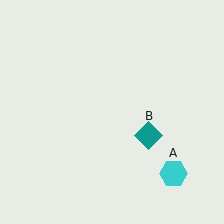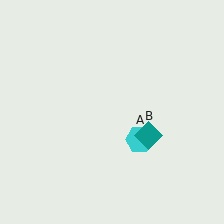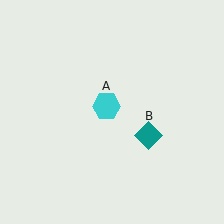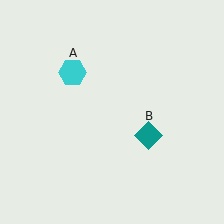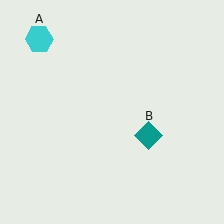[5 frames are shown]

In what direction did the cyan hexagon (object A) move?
The cyan hexagon (object A) moved up and to the left.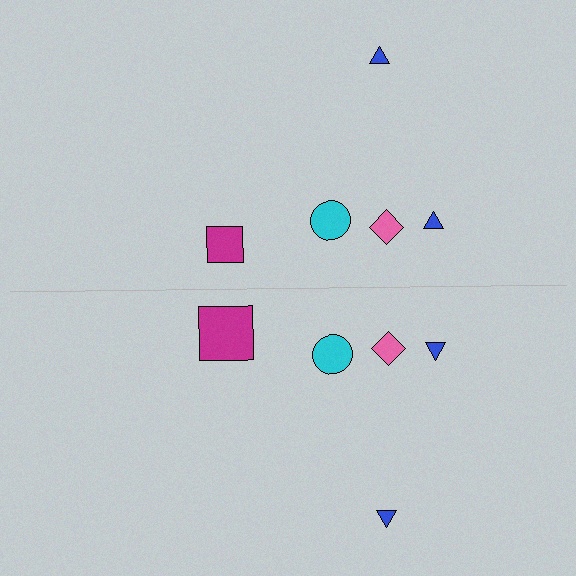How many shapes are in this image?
There are 10 shapes in this image.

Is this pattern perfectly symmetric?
No, the pattern is not perfectly symmetric. The magenta square on the bottom side has a different size than its mirror counterpart.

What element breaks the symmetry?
The magenta square on the bottom side has a different size than its mirror counterpart.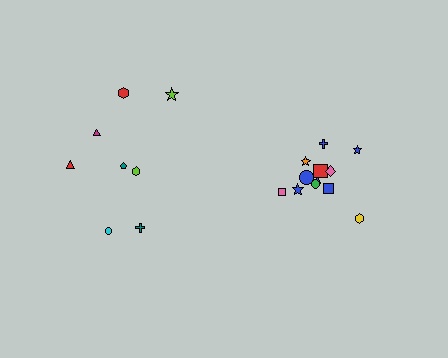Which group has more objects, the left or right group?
The right group.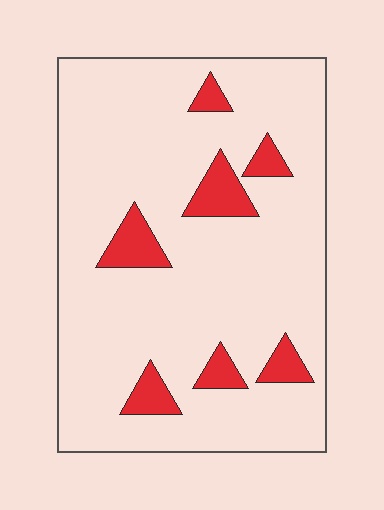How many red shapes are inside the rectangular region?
7.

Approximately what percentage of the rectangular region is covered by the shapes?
Approximately 10%.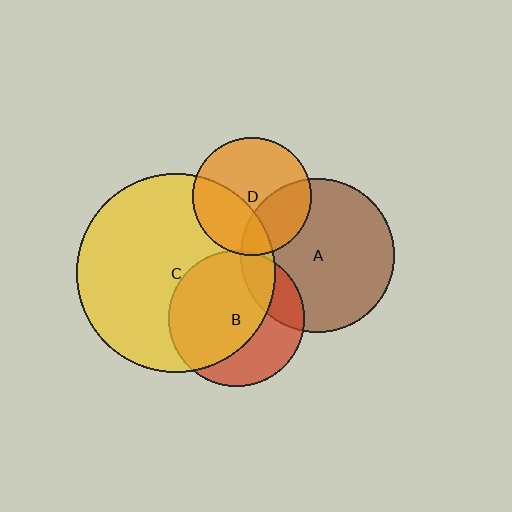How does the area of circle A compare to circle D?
Approximately 1.7 times.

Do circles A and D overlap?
Yes.